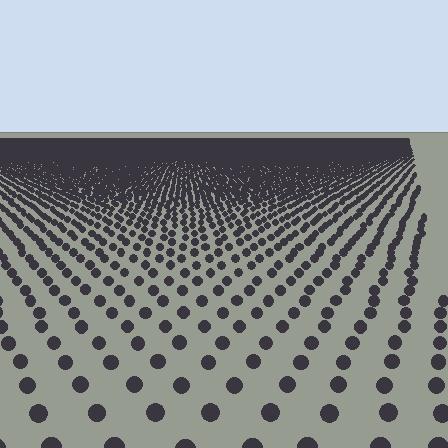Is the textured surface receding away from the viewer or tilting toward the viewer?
The surface is receding away from the viewer. Texture elements get smaller and denser toward the top.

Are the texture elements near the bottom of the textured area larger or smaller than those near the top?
Larger. Near the bottom, elements are closer to the viewer and appear at a bigger on-screen size.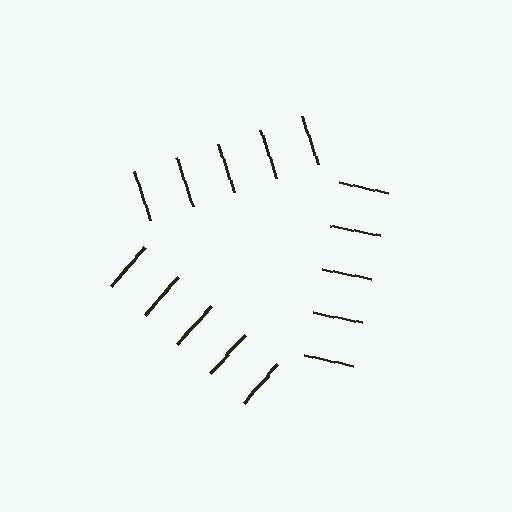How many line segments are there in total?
15 — 5 along each of the 3 edges.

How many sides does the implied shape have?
3 sides — the line-ends trace a triangle.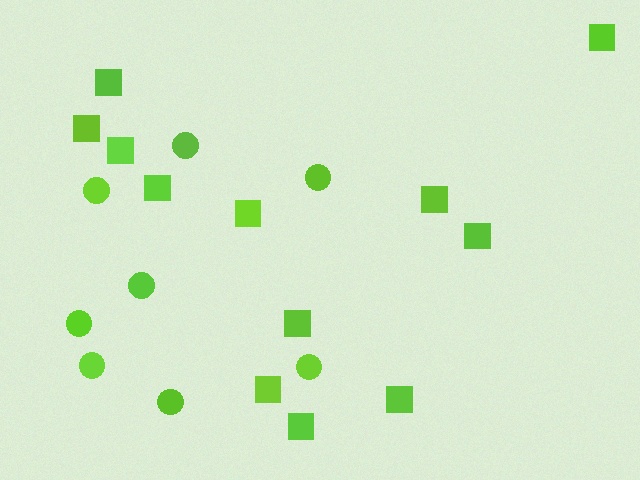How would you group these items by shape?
There are 2 groups: one group of circles (8) and one group of squares (12).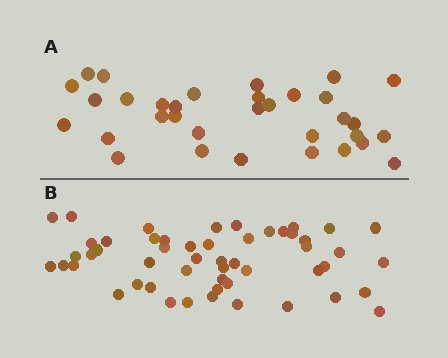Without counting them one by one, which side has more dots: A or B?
Region B (the bottom region) has more dots.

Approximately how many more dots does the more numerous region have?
Region B has approximately 20 more dots than region A.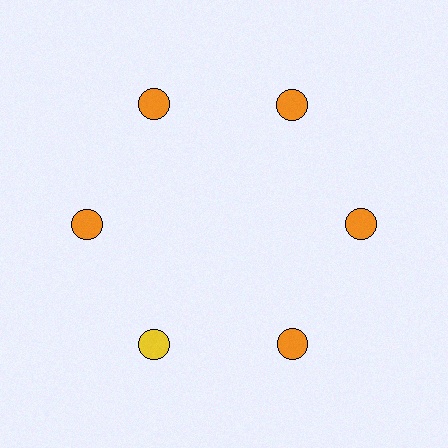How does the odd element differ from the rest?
It has a different color: yellow instead of orange.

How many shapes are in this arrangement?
There are 6 shapes arranged in a ring pattern.